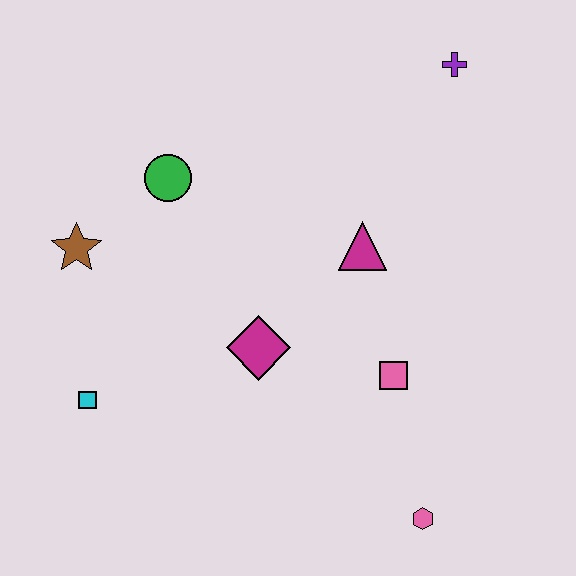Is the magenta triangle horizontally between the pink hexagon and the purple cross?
No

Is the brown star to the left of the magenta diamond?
Yes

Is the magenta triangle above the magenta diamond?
Yes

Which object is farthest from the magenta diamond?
The purple cross is farthest from the magenta diamond.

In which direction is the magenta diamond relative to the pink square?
The magenta diamond is to the left of the pink square.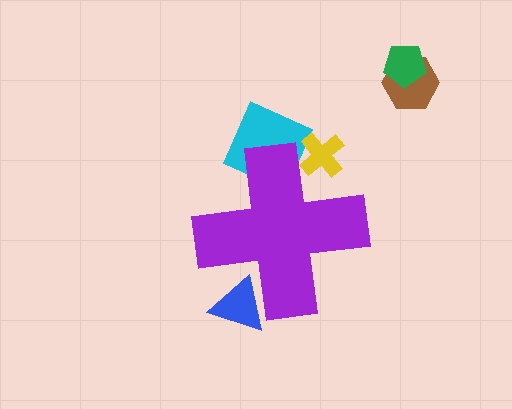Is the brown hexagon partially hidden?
No, the brown hexagon is fully visible.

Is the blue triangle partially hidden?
Yes, the blue triangle is partially hidden behind the purple cross.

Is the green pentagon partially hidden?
No, the green pentagon is fully visible.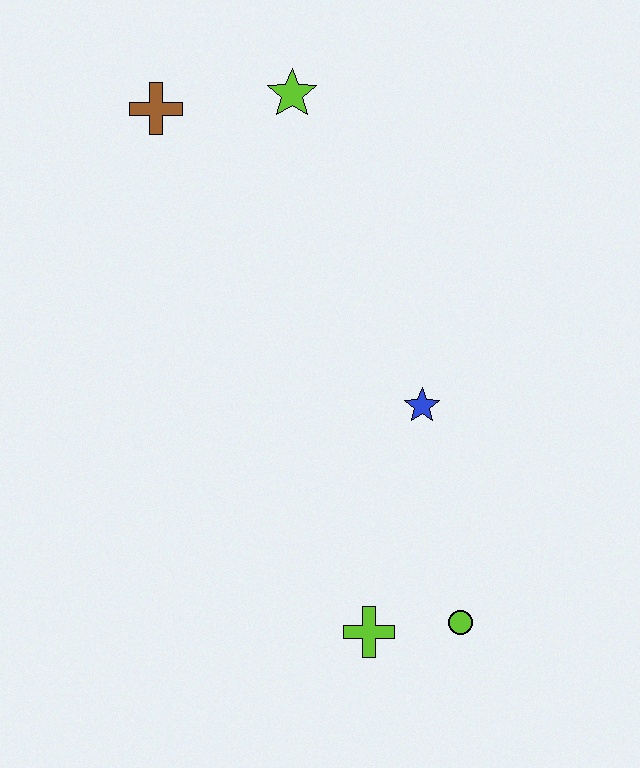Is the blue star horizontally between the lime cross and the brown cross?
No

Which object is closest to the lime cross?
The lime circle is closest to the lime cross.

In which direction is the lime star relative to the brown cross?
The lime star is to the right of the brown cross.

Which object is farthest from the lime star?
The lime circle is farthest from the lime star.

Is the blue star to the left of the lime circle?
Yes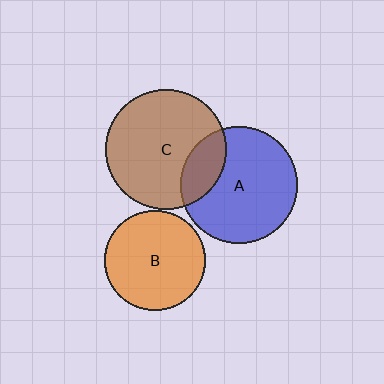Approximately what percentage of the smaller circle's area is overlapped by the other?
Approximately 20%.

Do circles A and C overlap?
Yes.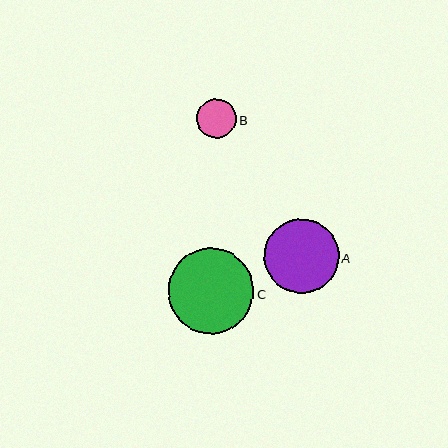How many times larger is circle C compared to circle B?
Circle C is approximately 2.2 times the size of circle B.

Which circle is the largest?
Circle C is the largest with a size of approximately 86 pixels.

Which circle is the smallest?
Circle B is the smallest with a size of approximately 39 pixels.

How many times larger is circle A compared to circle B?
Circle A is approximately 1.9 times the size of circle B.